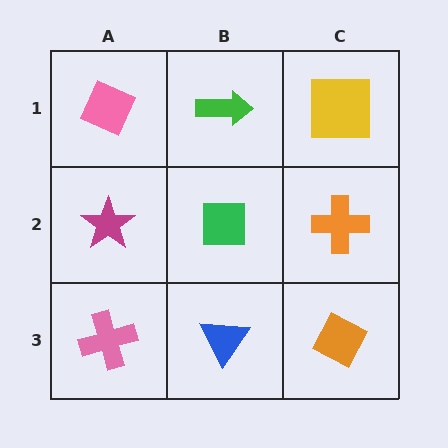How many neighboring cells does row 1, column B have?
3.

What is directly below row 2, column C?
An orange diamond.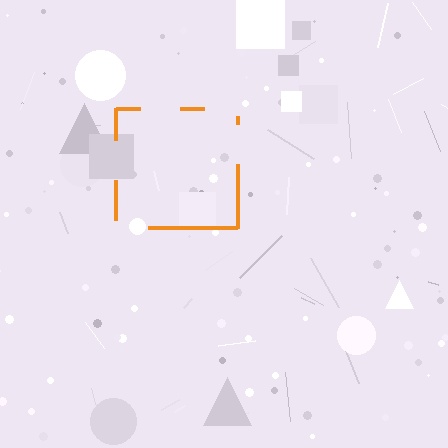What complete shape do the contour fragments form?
The contour fragments form a square.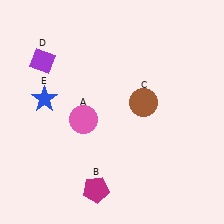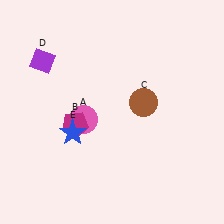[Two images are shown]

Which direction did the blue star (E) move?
The blue star (E) moved down.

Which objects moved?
The objects that moved are: the magenta pentagon (B), the blue star (E).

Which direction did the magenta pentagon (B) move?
The magenta pentagon (B) moved up.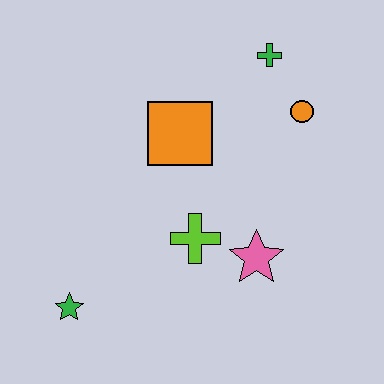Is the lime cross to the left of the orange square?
No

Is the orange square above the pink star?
Yes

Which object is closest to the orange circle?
The green cross is closest to the orange circle.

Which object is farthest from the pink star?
The green cross is farthest from the pink star.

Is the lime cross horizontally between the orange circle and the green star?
Yes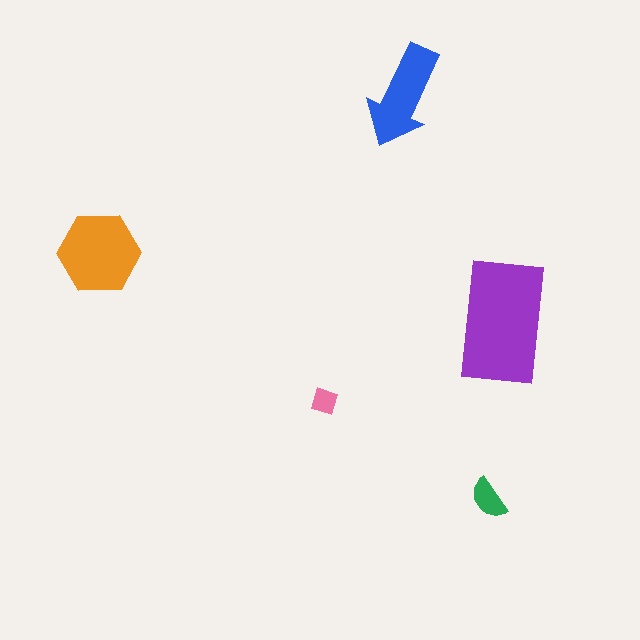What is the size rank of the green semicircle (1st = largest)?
4th.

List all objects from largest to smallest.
The purple rectangle, the orange hexagon, the blue arrow, the green semicircle, the pink diamond.